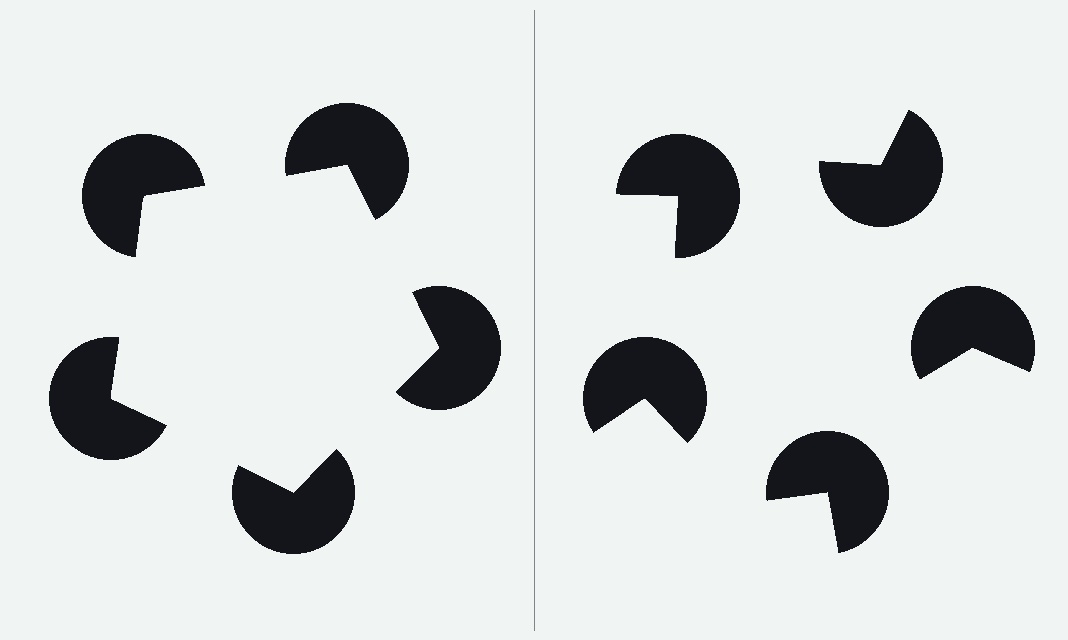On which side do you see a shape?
An illusory pentagon appears on the left side. On the right side the wedge cuts are rotated, so no coherent shape forms.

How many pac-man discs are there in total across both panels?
10 — 5 on each side.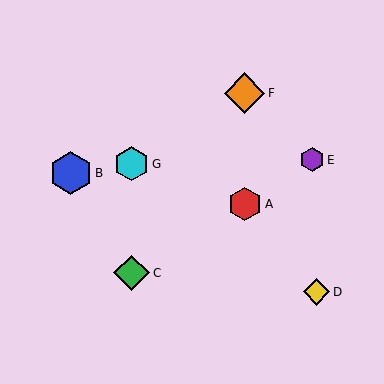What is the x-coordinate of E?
Object E is at x≈312.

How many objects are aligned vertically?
2 objects (C, G) are aligned vertically.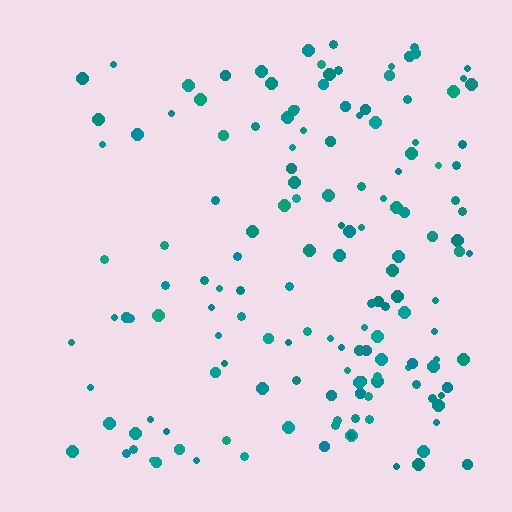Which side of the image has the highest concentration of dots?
The right.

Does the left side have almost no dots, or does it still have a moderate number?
Still a moderate number, just noticeably fewer than the right.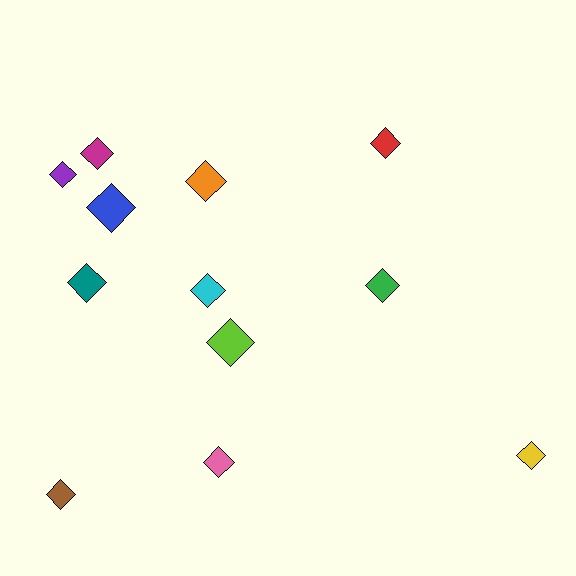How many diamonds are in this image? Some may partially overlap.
There are 12 diamonds.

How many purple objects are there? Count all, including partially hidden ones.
There is 1 purple object.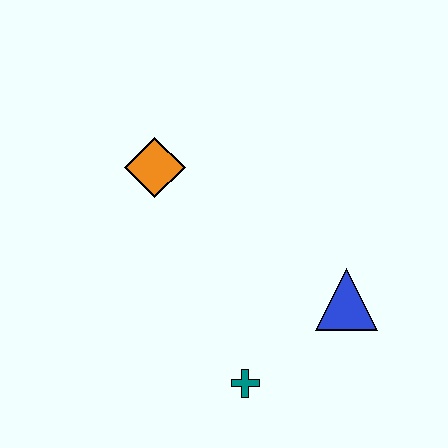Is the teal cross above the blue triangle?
No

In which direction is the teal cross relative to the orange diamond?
The teal cross is below the orange diamond.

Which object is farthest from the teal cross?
The orange diamond is farthest from the teal cross.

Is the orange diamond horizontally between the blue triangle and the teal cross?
No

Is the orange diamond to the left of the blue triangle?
Yes